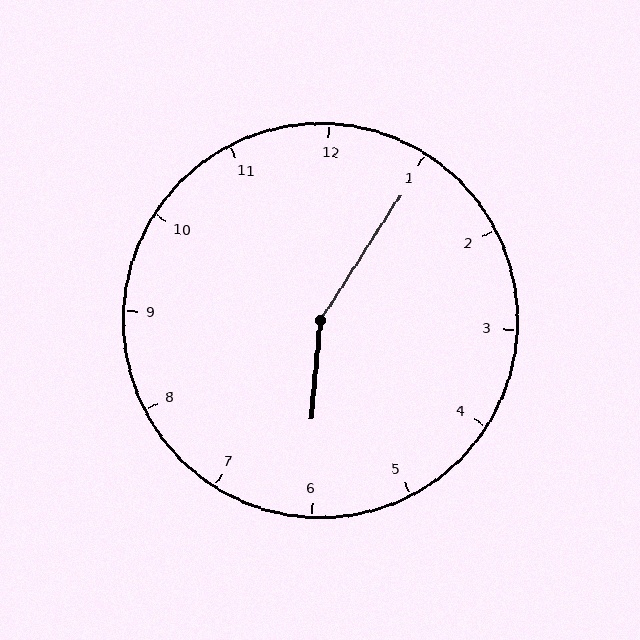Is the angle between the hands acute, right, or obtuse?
It is obtuse.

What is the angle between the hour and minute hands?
Approximately 152 degrees.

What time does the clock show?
6:05.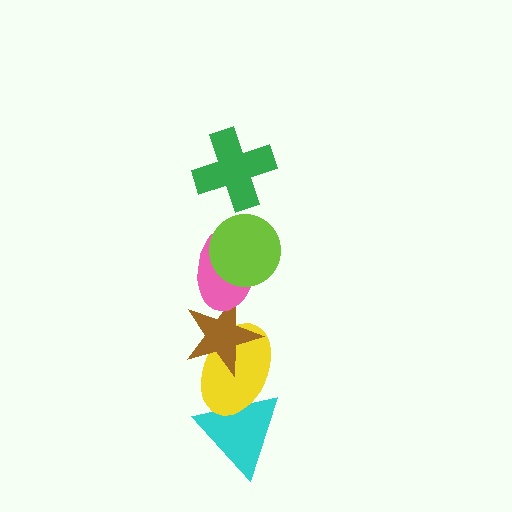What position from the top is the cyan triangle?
The cyan triangle is 6th from the top.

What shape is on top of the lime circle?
The green cross is on top of the lime circle.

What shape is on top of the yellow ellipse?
The brown star is on top of the yellow ellipse.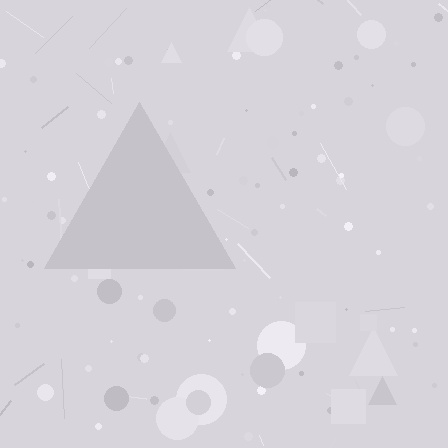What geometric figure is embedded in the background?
A triangle is embedded in the background.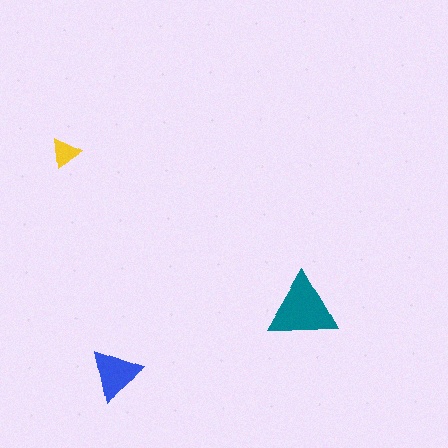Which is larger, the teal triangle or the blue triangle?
The teal one.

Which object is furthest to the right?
The teal triangle is rightmost.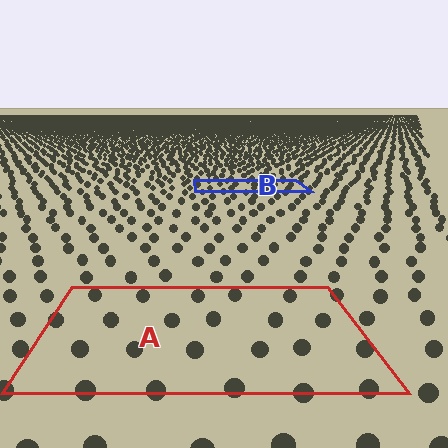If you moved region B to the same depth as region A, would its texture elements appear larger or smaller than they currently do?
They would appear larger. At a closer depth, the same texture elements are projected at a bigger on-screen size.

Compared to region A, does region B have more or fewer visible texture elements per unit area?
Region B has more texture elements per unit area — they are packed more densely because it is farther away.